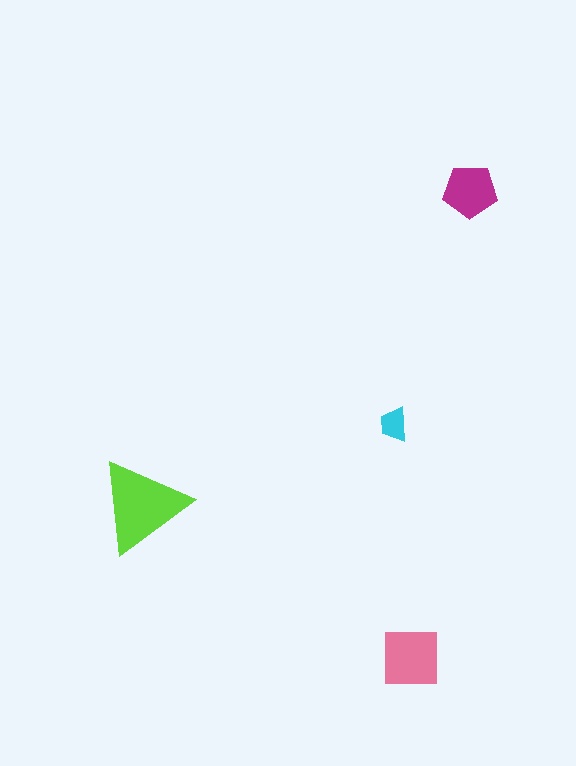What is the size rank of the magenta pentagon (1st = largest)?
3rd.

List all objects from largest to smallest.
The lime triangle, the pink square, the magenta pentagon, the cyan trapezoid.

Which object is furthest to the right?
The magenta pentagon is rightmost.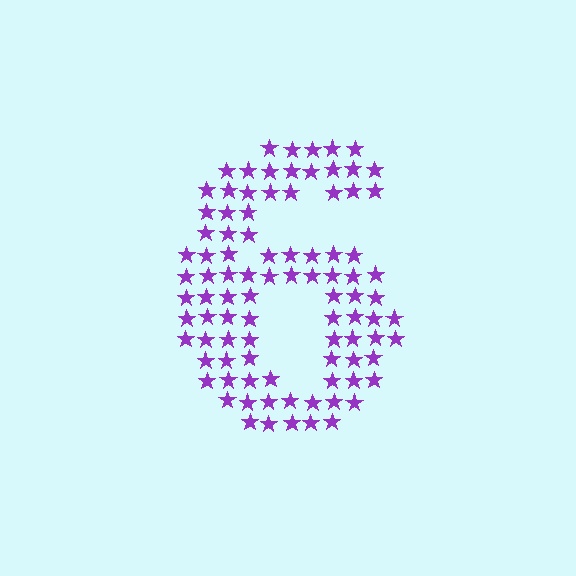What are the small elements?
The small elements are stars.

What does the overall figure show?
The overall figure shows the digit 6.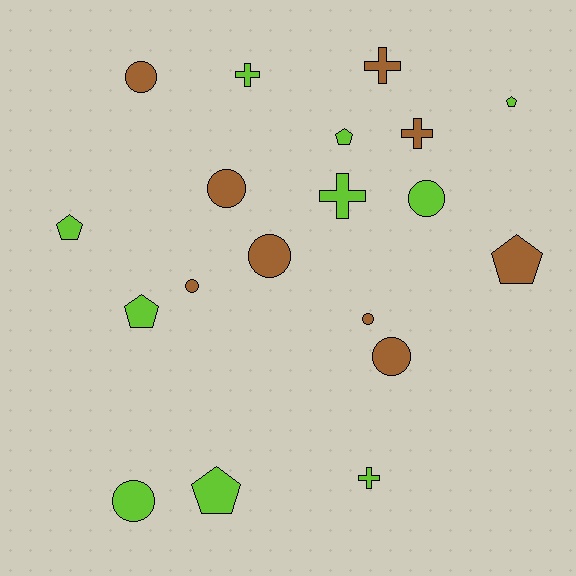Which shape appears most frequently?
Circle, with 8 objects.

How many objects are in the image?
There are 19 objects.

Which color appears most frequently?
Lime, with 10 objects.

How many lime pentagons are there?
There are 5 lime pentagons.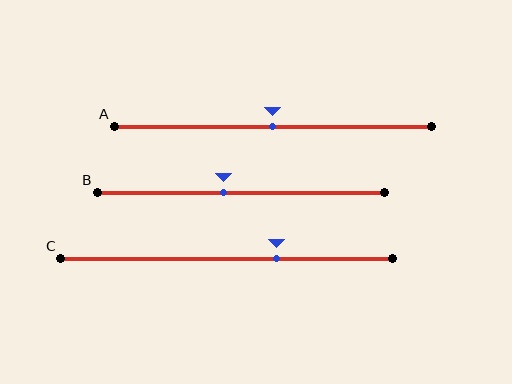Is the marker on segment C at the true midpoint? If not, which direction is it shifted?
No, the marker on segment C is shifted to the right by about 15% of the segment length.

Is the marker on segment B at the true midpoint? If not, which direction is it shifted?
No, the marker on segment B is shifted to the left by about 6% of the segment length.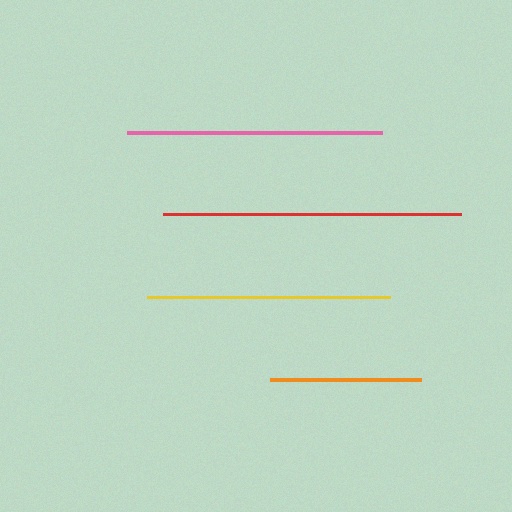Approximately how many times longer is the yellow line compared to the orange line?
The yellow line is approximately 1.6 times the length of the orange line.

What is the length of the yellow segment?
The yellow segment is approximately 243 pixels long.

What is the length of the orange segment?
The orange segment is approximately 150 pixels long.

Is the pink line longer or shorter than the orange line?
The pink line is longer than the orange line.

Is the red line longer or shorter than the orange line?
The red line is longer than the orange line.